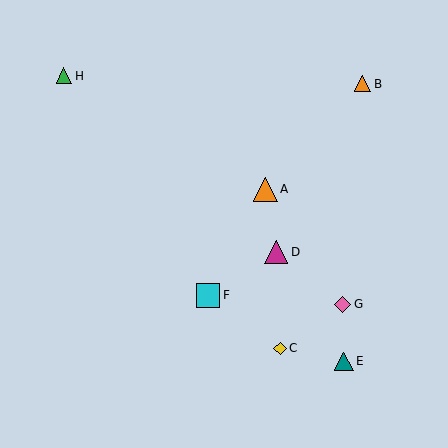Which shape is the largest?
The orange triangle (labeled A) is the largest.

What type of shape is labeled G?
Shape G is a pink diamond.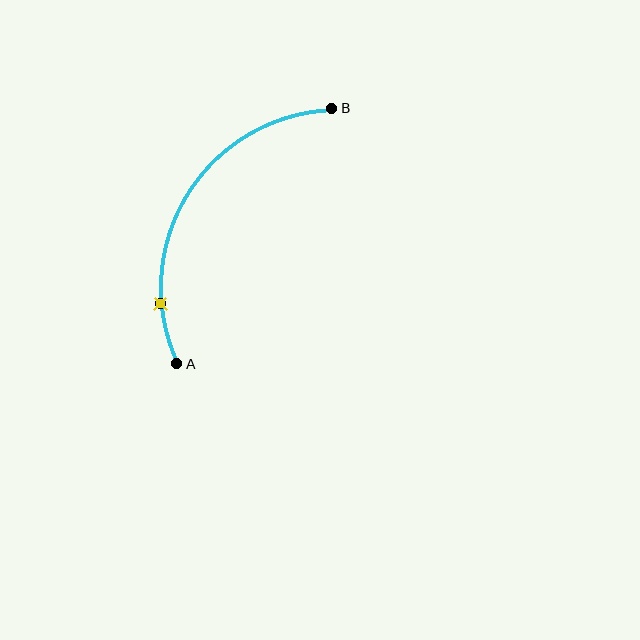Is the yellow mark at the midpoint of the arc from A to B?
No. The yellow mark lies on the arc but is closer to endpoint A. The arc midpoint would be at the point on the curve equidistant along the arc from both A and B.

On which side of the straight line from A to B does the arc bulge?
The arc bulges to the left of the straight line connecting A and B.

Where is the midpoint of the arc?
The arc midpoint is the point on the curve farthest from the straight line joining A and B. It sits to the left of that line.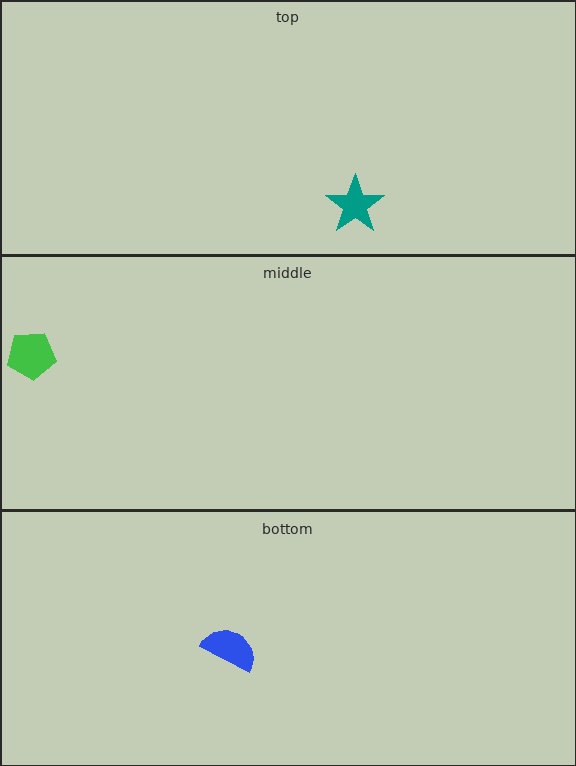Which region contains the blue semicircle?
The bottom region.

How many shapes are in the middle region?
1.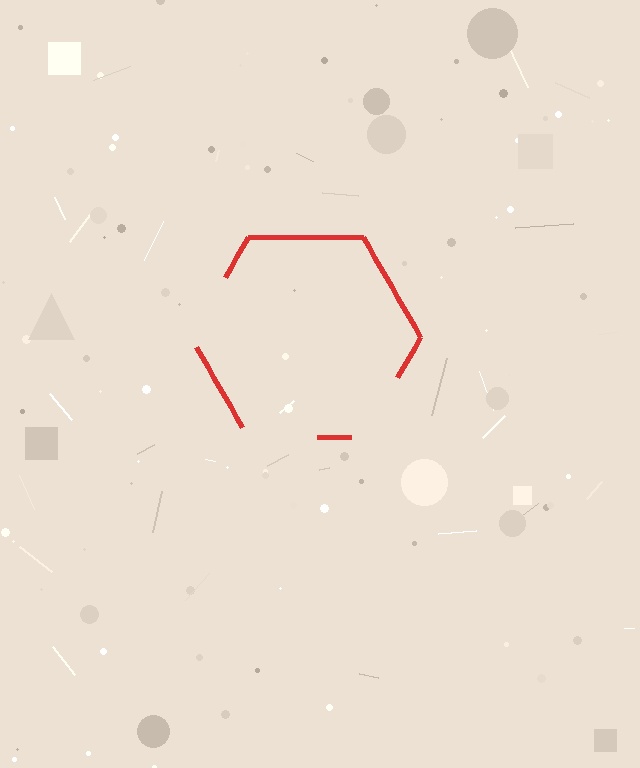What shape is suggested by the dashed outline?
The dashed outline suggests a hexagon.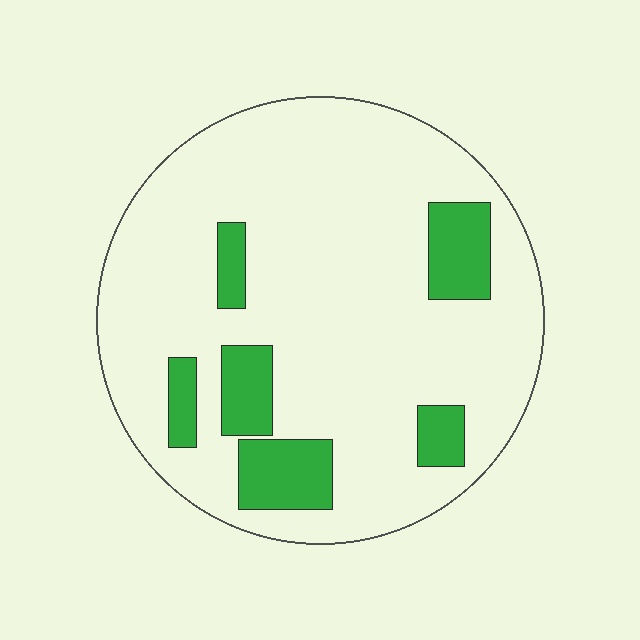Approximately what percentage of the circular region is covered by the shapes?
Approximately 15%.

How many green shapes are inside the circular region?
6.